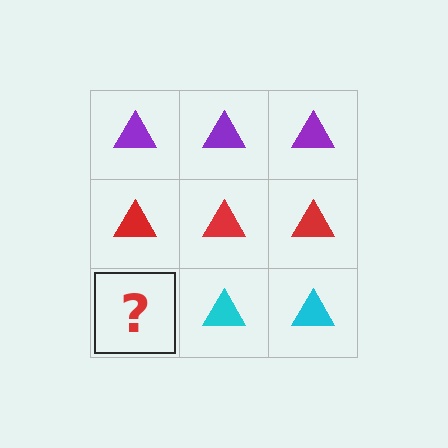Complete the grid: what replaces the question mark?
The question mark should be replaced with a cyan triangle.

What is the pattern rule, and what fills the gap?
The rule is that each row has a consistent color. The gap should be filled with a cyan triangle.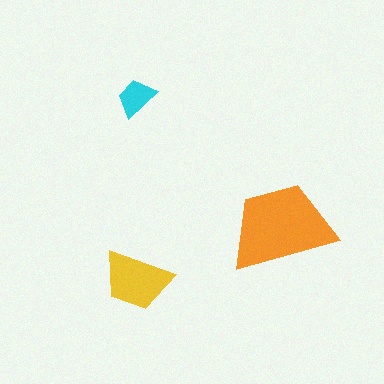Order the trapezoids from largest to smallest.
the orange one, the yellow one, the cyan one.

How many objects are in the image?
There are 3 objects in the image.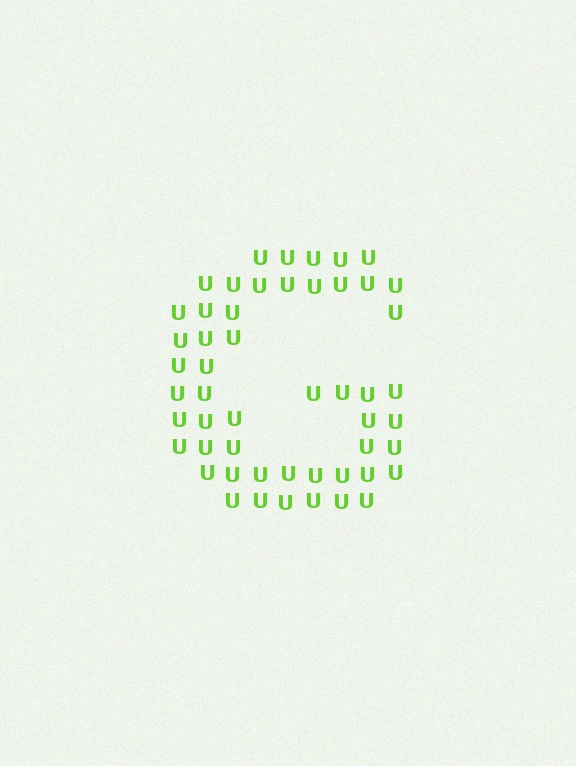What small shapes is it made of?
It is made of small letter U's.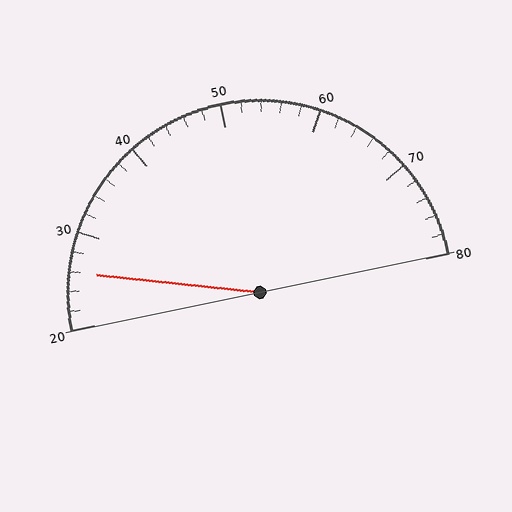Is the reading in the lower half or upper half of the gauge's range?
The reading is in the lower half of the range (20 to 80).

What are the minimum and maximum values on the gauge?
The gauge ranges from 20 to 80.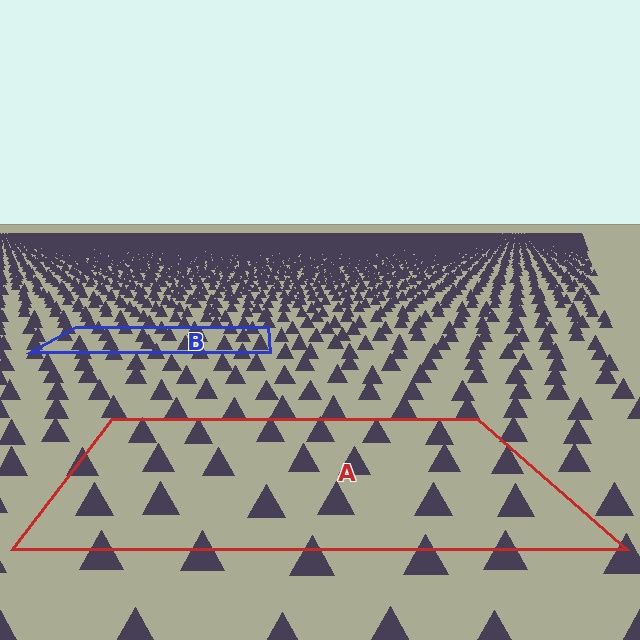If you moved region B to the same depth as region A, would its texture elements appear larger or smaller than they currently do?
They would appear larger. At a closer depth, the same texture elements are projected at a bigger on-screen size.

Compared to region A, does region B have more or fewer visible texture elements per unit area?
Region B has more texture elements per unit area — they are packed more densely because it is farther away.